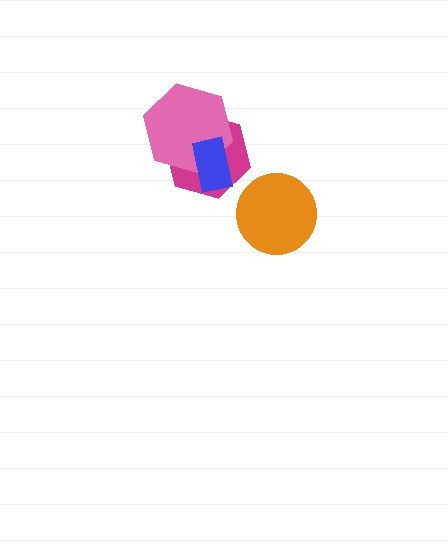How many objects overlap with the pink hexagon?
2 objects overlap with the pink hexagon.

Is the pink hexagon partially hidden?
Yes, it is partially covered by another shape.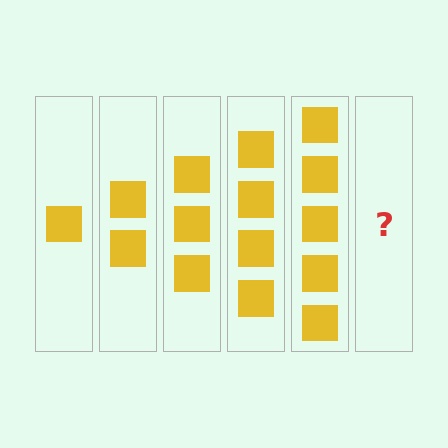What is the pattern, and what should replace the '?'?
The pattern is that each step adds one more square. The '?' should be 6 squares.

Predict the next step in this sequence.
The next step is 6 squares.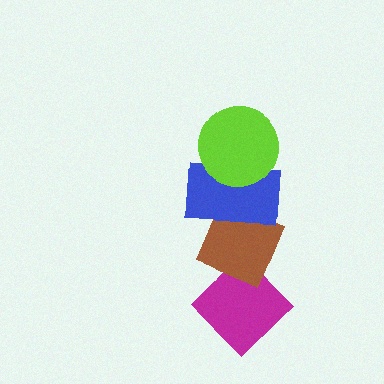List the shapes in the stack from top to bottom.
From top to bottom: the lime circle, the blue rectangle, the brown diamond, the magenta diamond.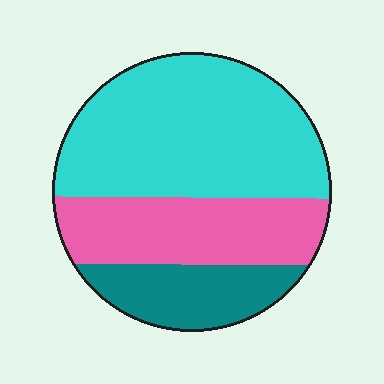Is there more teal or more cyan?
Cyan.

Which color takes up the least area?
Teal, at roughly 20%.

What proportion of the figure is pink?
Pink covers 29% of the figure.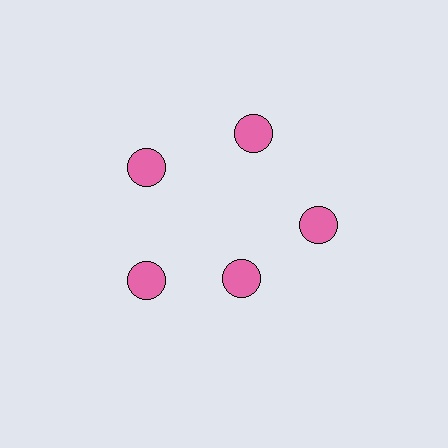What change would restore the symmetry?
The symmetry would be restored by moving it outward, back onto the ring so that all 5 circles sit at equal angles and equal distance from the center.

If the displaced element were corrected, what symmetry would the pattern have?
It would have 5-fold rotational symmetry — the pattern would map onto itself every 72 degrees.